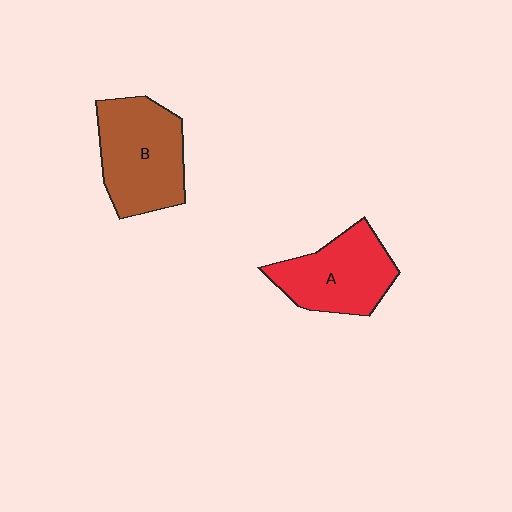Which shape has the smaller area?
Shape A (red).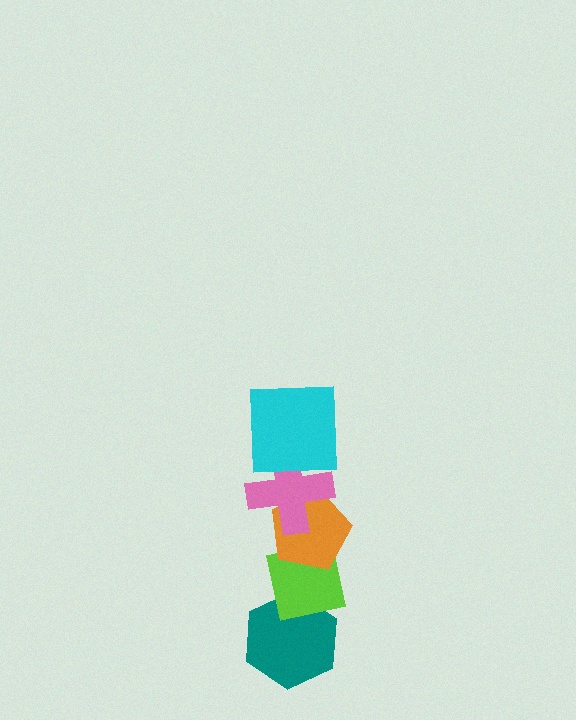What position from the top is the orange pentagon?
The orange pentagon is 3rd from the top.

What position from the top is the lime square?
The lime square is 4th from the top.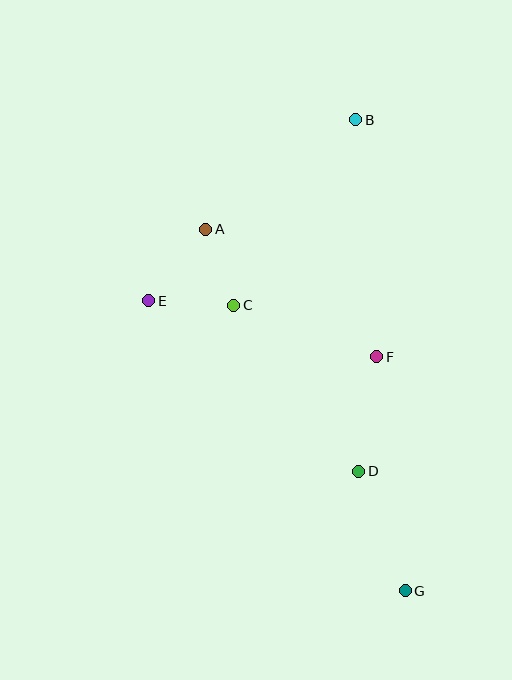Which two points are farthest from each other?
Points B and G are farthest from each other.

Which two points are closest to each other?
Points A and C are closest to each other.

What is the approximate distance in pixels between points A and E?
The distance between A and E is approximately 91 pixels.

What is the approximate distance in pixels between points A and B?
The distance between A and B is approximately 186 pixels.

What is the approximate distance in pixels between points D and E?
The distance between D and E is approximately 270 pixels.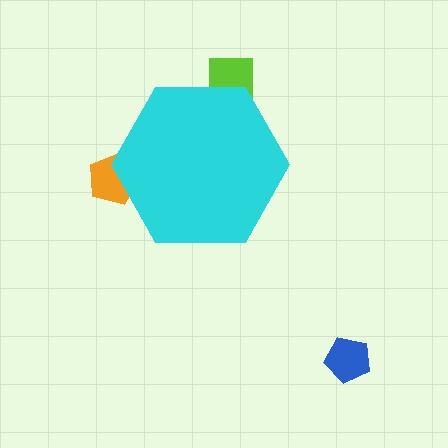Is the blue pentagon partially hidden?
No, the blue pentagon is fully visible.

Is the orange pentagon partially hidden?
Yes, the orange pentagon is partially hidden behind the cyan hexagon.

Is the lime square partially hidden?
Yes, the lime square is partially hidden behind the cyan hexagon.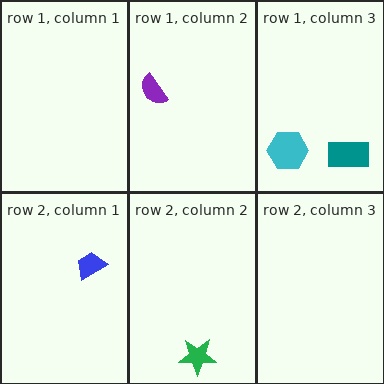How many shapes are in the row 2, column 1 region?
1.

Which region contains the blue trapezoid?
The row 2, column 1 region.